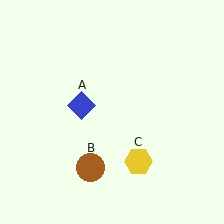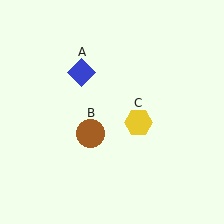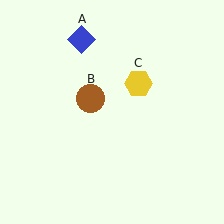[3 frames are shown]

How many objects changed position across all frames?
3 objects changed position: blue diamond (object A), brown circle (object B), yellow hexagon (object C).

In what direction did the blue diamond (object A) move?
The blue diamond (object A) moved up.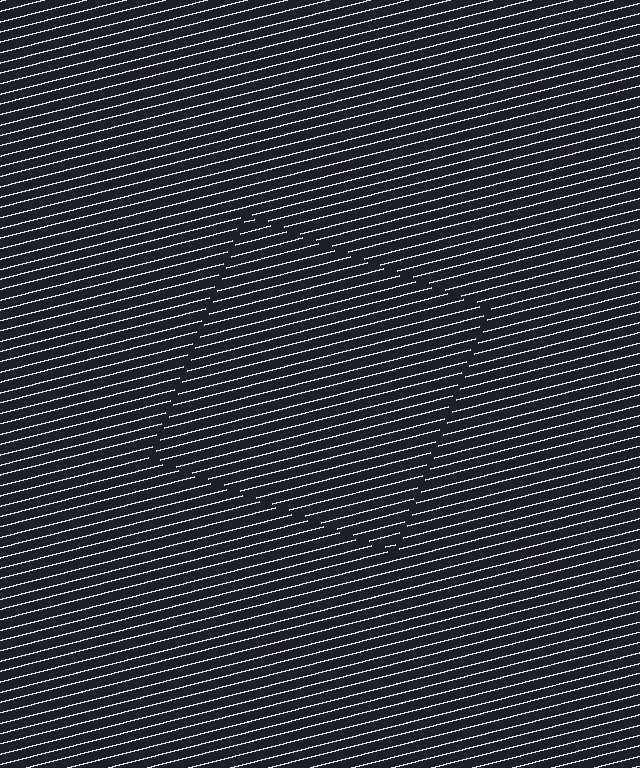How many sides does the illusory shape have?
4 sides — the line-ends trace a square.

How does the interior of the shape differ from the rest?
The interior of the shape contains the same grating, shifted by half a period — the contour is defined by the phase discontinuity where line-ends from the inner and outer gratings abut.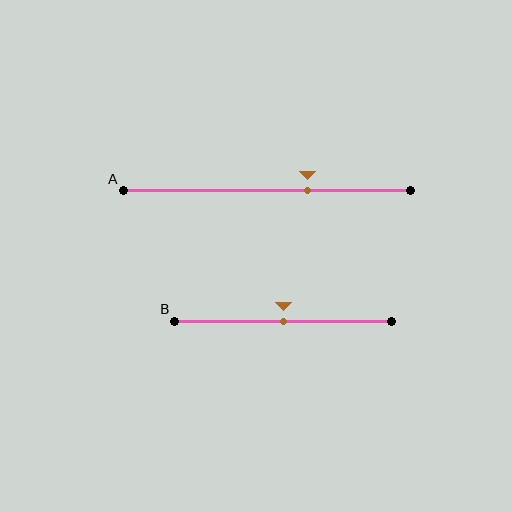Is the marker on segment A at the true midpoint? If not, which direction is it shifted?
No, the marker on segment A is shifted to the right by about 14% of the segment length.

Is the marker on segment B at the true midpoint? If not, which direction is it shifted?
Yes, the marker on segment B is at the true midpoint.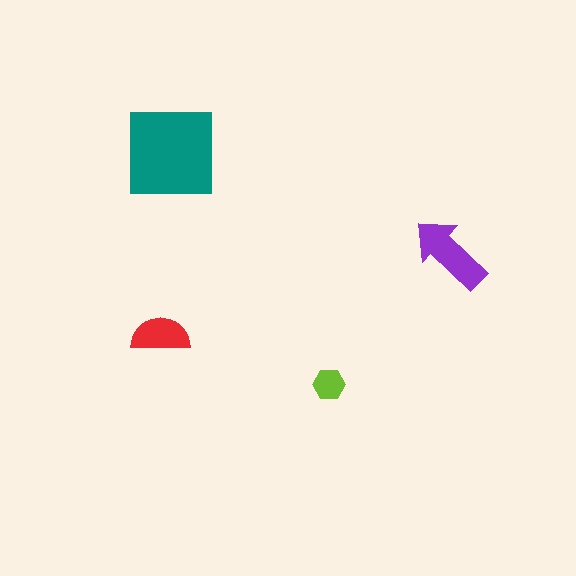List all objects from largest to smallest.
The teal square, the purple arrow, the red semicircle, the lime hexagon.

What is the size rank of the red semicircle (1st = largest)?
3rd.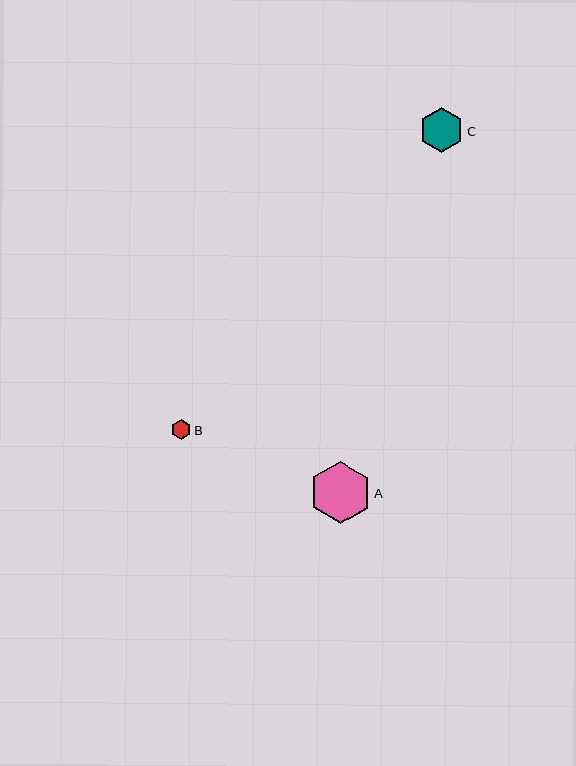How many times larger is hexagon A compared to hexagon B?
Hexagon A is approximately 3.0 times the size of hexagon B.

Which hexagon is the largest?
Hexagon A is the largest with a size of approximately 62 pixels.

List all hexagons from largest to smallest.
From largest to smallest: A, C, B.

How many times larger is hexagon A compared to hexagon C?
Hexagon A is approximately 1.4 times the size of hexagon C.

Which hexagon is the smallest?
Hexagon B is the smallest with a size of approximately 21 pixels.